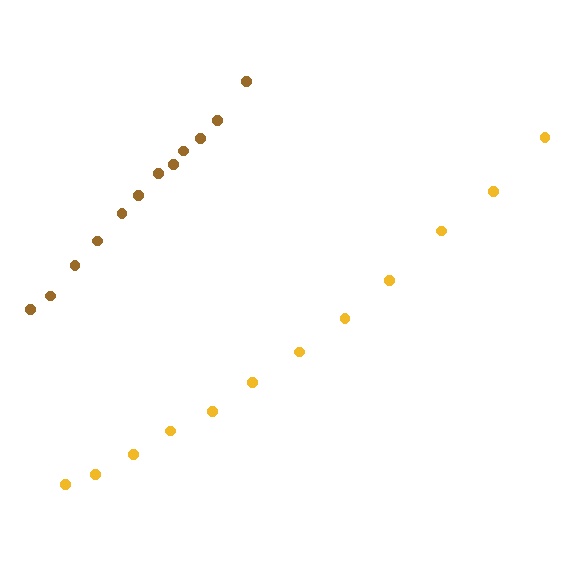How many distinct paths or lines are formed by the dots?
There are 2 distinct paths.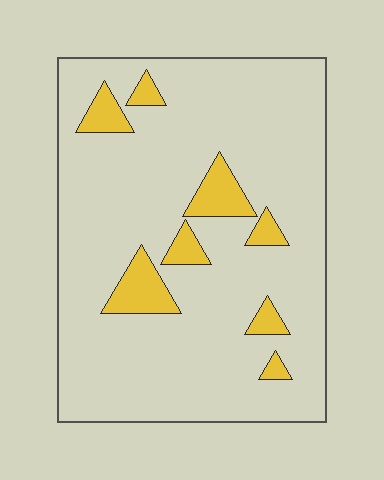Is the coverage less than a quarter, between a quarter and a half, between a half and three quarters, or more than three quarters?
Less than a quarter.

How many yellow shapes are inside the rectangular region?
8.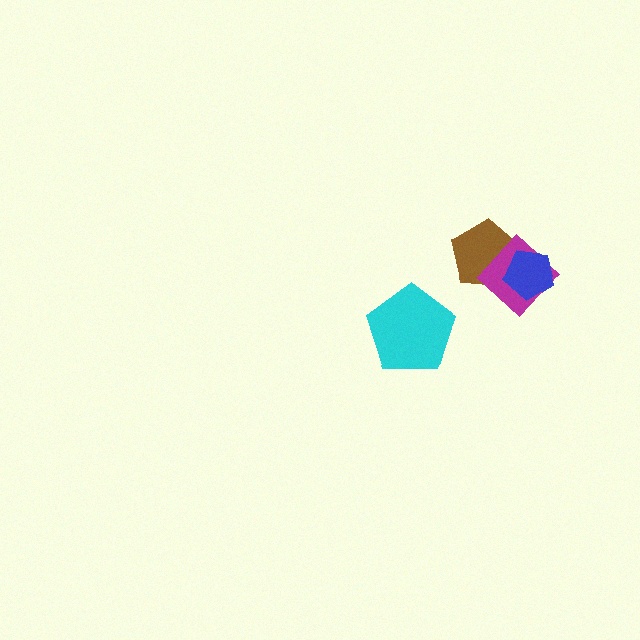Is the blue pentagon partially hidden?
No, no other shape covers it.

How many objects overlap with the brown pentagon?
2 objects overlap with the brown pentagon.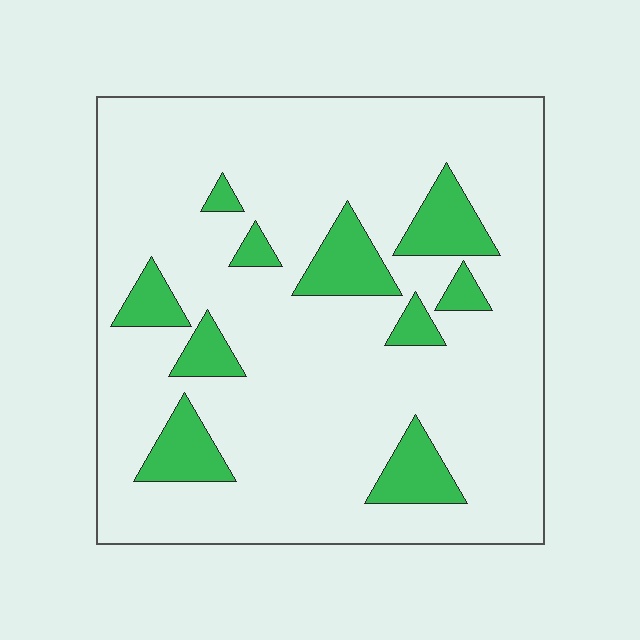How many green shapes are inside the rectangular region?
10.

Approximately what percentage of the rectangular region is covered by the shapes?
Approximately 15%.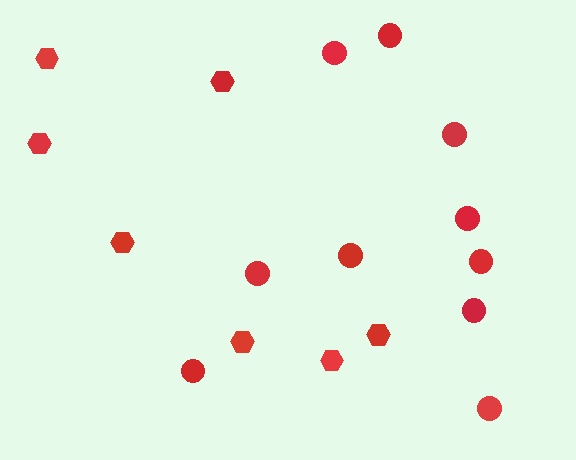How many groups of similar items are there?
There are 2 groups: one group of hexagons (7) and one group of circles (10).